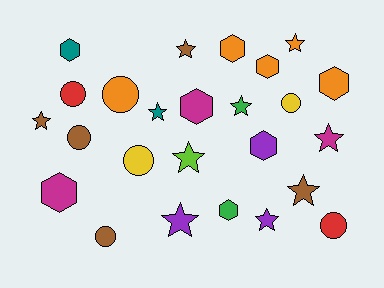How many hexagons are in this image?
There are 8 hexagons.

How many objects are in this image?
There are 25 objects.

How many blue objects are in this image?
There are no blue objects.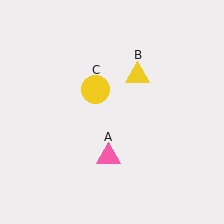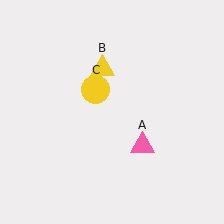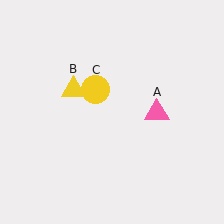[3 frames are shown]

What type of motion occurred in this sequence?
The pink triangle (object A), yellow triangle (object B) rotated counterclockwise around the center of the scene.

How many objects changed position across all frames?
2 objects changed position: pink triangle (object A), yellow triangle (object B).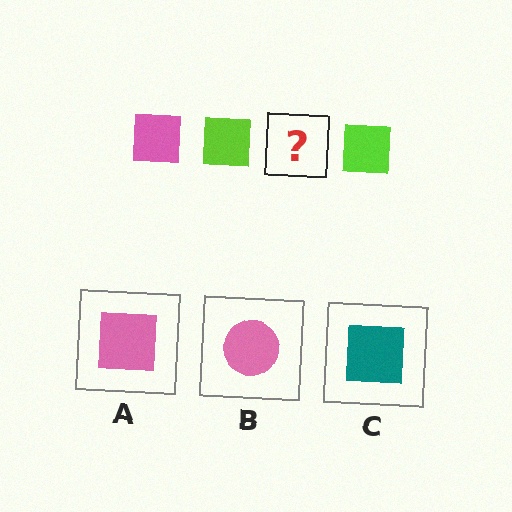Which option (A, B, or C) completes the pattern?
A.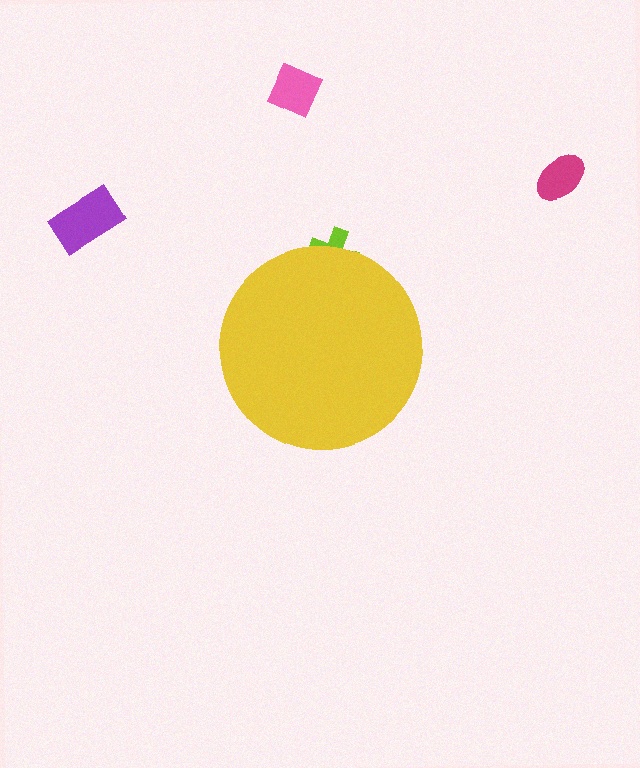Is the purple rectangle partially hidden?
No, the purple rectangle is fully visible.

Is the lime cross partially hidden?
Yes, the lime cross is partially hidden behind the yellow circle.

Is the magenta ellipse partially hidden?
No, the magenta ellipse is fully visible.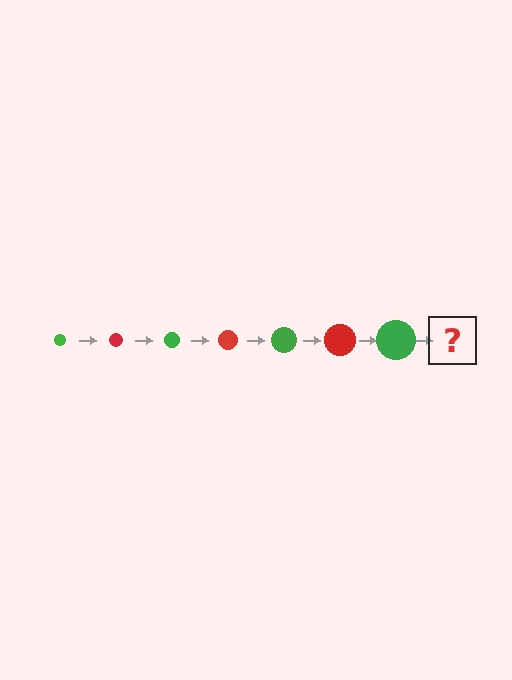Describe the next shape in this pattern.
It should be a red circle, larger than the previous one.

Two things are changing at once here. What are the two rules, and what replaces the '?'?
The two rules are that the circle grows larger each step and the color cycles through green and red. The '?' should be a red circle, larger than the previous one.